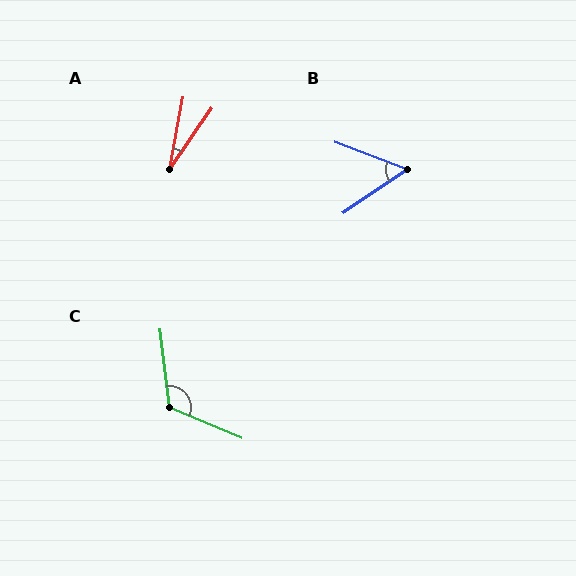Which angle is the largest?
C, at approximately 120 degrees.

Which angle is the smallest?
A, at approximately 24 degrees.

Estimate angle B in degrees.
Approximately 54 degrees.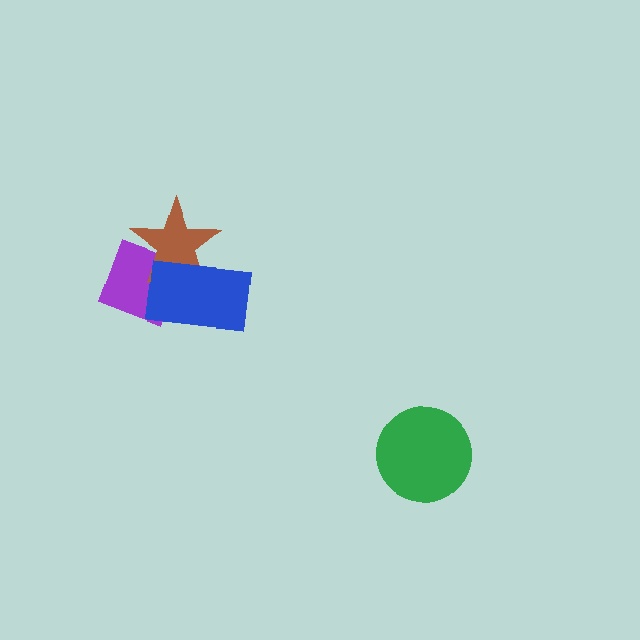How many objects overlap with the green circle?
0 objects overlap with the green circle.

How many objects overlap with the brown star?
2 objects overlap with the brown star.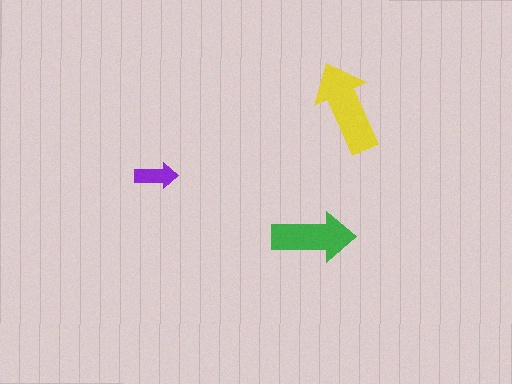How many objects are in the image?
There are 3 objects in the image.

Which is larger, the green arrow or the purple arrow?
The green one.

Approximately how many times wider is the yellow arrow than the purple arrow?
About 2 times wider.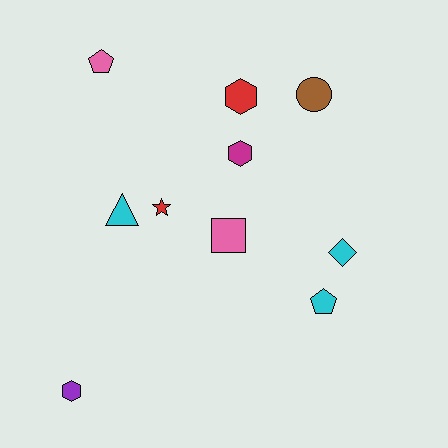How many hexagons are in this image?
There are 3 hexagons.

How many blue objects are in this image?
There are no blue objects.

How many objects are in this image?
There are 10 objects.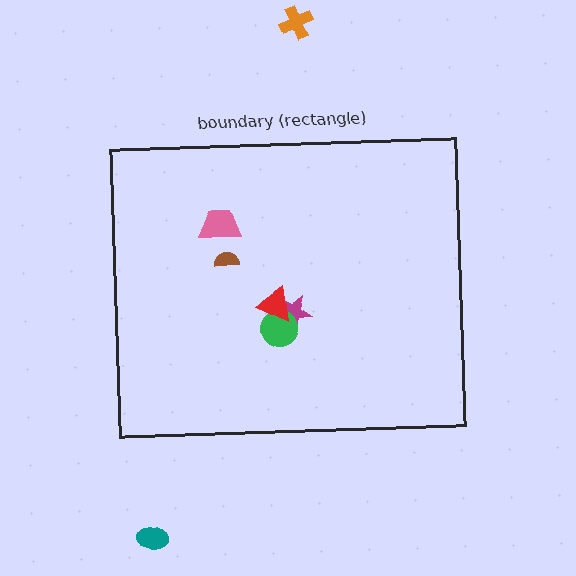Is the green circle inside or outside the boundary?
Inside.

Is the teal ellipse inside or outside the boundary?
Outside.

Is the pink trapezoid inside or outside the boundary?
Inside.